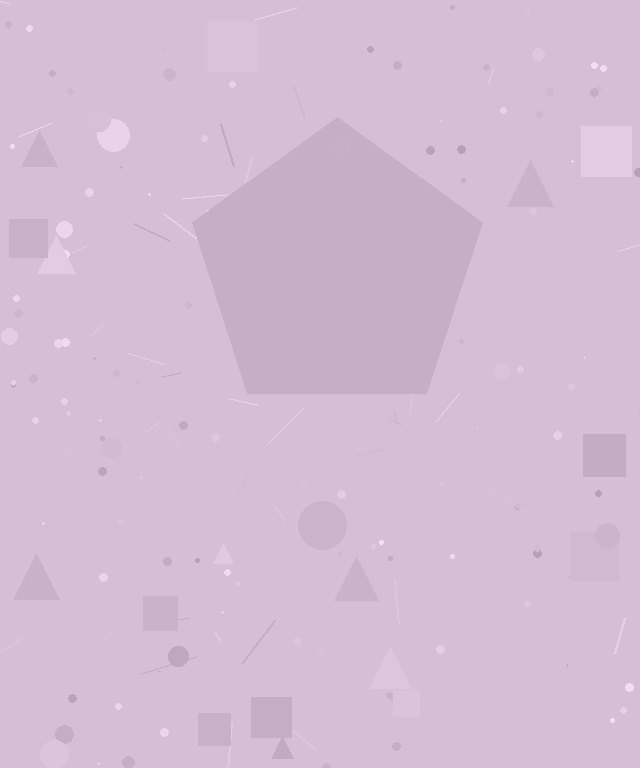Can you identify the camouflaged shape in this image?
The camouflaged shape is a pentagon.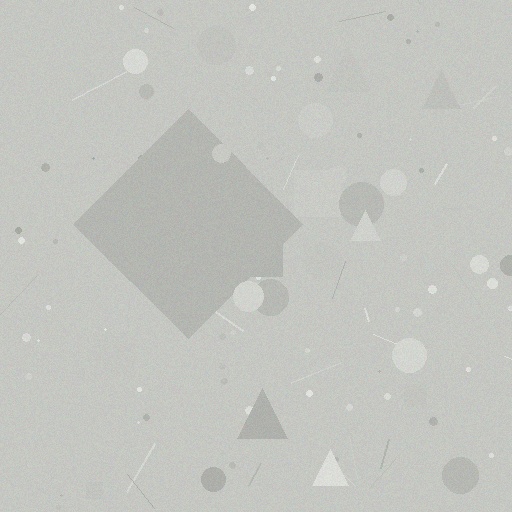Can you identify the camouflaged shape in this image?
The camouflaged shape is a diamond.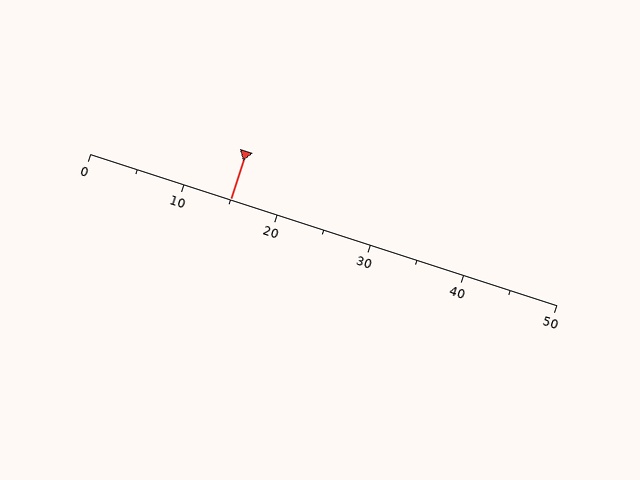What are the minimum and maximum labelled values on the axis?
The axis runs from 0 to 50.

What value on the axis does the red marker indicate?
The marker indicates approximately 15.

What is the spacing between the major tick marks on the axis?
The major ticks are spaced 10 apart.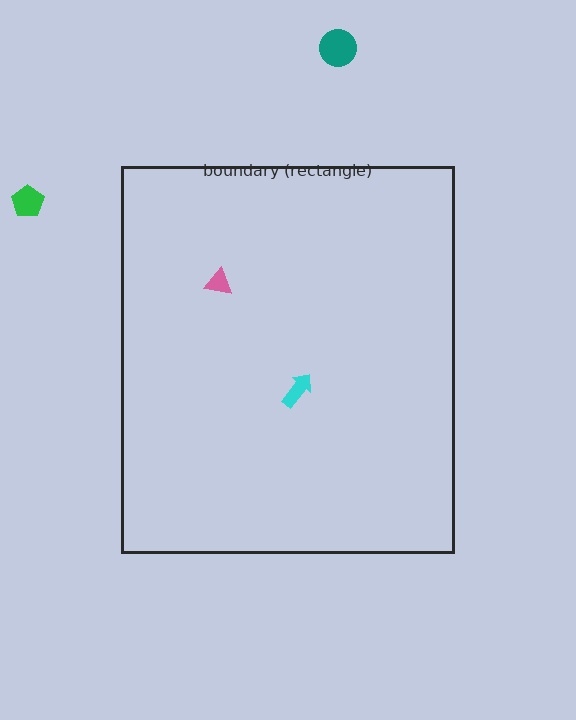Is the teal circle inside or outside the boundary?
Outside.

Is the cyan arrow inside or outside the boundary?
Inside.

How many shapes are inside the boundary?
2 inside, 2 outside.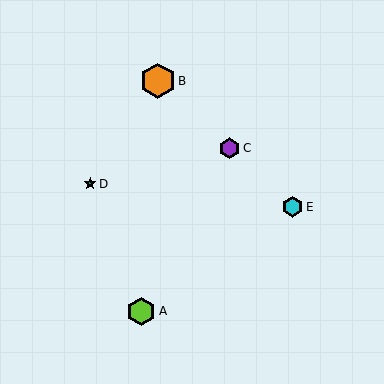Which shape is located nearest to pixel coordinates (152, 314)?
The lime hexagon (labeled A) at (141, 311) is nearest to that location.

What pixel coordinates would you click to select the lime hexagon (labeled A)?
Click at (141, 311) to select the lime hexagon A.